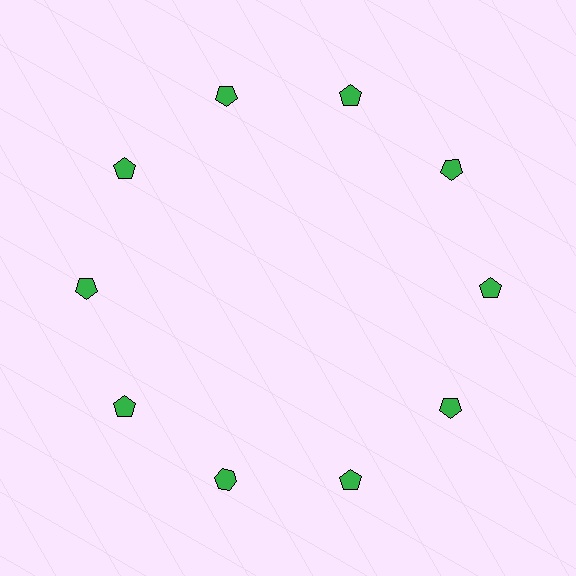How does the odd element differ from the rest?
It has a different shape: hexagon instead of pentagon.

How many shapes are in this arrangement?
There are 10 shapes arranged in a ring pattern.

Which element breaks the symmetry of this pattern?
The green hexagon at roughly the 7 o'clock position breaks the symmetry. All other shapes are green pentagons.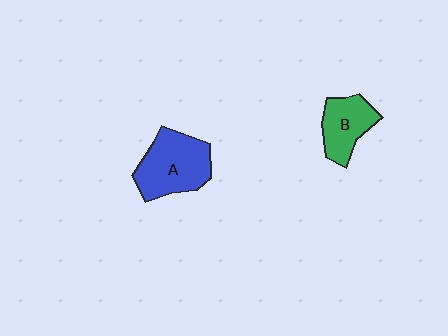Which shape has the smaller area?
Shape B (green).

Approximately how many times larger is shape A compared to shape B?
Approximately 1.5 times.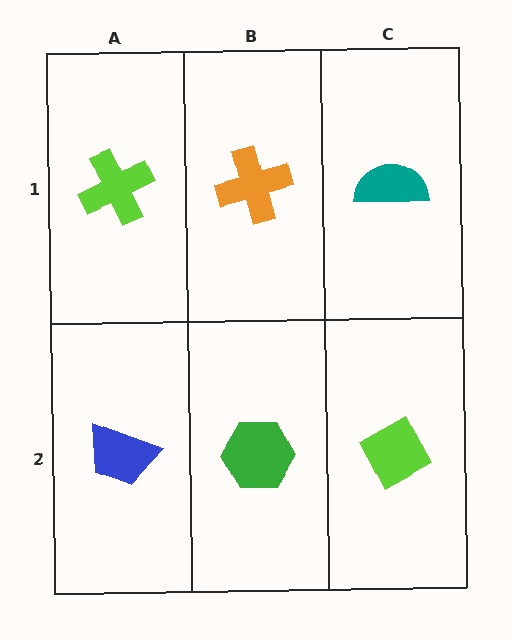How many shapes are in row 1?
3 shapes.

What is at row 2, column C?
A lime diamond.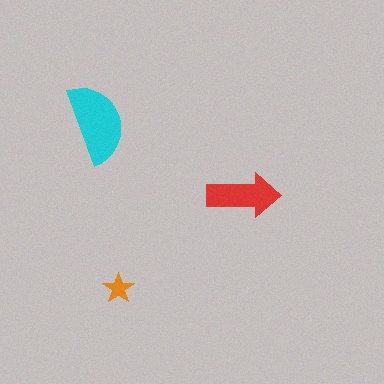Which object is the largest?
The cyan semicircle.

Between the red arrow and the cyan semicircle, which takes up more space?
The cyan semicircle.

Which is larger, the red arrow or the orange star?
The red arrow.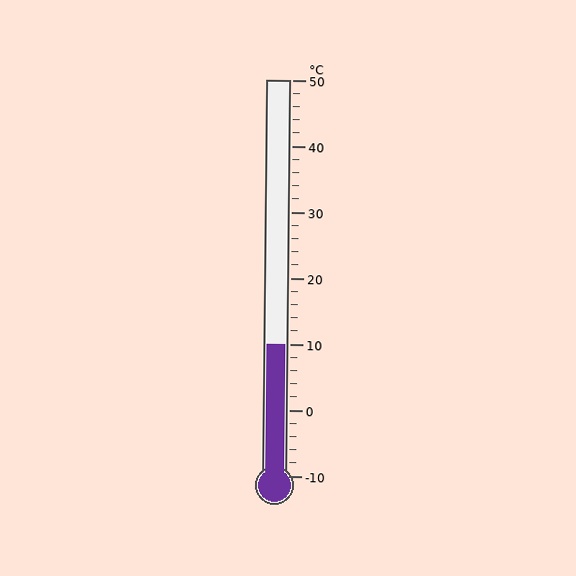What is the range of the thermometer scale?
The thermometer scale ranges from -10°C to 50°C.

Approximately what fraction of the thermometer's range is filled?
The thermometer is filled to approximately 35% of its range.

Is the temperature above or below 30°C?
The temperature is below 30°C.